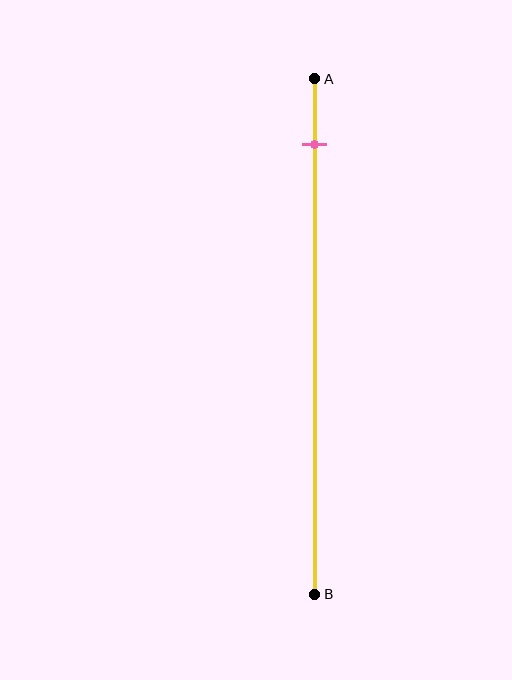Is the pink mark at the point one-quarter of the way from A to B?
No, the mark is at about 15% from A, not at the 25% one-quarter point.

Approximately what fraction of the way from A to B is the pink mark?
The pink mark is approximately 15% of the way from A to B.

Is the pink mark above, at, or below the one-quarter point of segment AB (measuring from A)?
The pink mark is above the one-quarter point of segment AB.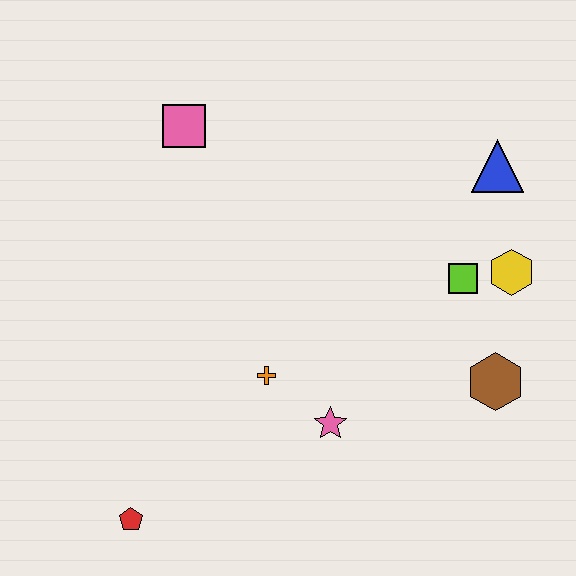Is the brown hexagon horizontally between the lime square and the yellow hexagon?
Yes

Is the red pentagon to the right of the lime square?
No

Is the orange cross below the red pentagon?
No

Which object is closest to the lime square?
The yellow hexagon is closest to the lime square.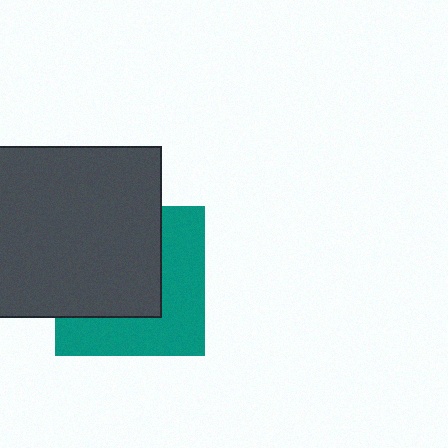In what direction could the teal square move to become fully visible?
The teal square could move toward the lower-right. That would shift it out from behind the dark gray square entirely.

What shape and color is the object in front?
The object in front is a dark gray square.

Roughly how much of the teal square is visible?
About half of it is visible (roughly 47%).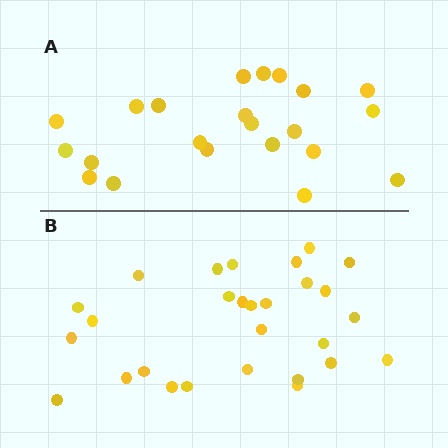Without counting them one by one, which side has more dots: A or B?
Region B (the bottom region) has more dots.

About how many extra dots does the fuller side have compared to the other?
Region B has about 6 more dots than region A.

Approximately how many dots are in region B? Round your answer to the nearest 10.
About 30 dots. (The exact count is 28, which rounds to 30.)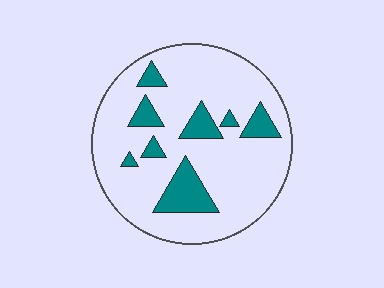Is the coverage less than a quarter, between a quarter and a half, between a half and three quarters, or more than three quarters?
Less than a quarter.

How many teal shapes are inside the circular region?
8.